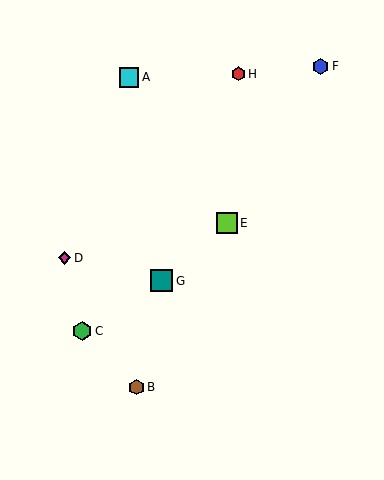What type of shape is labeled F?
Shape F is a blue hexagon.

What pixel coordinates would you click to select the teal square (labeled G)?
Click at (162, 281) to select the teal square G.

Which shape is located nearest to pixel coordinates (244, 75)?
The red hexagon (labeled H) at (238, 74) is nearest to that location.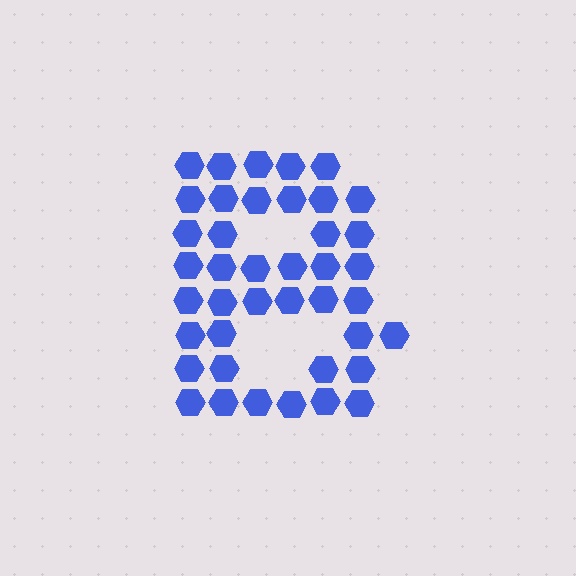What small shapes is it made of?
It is made of small hexagons.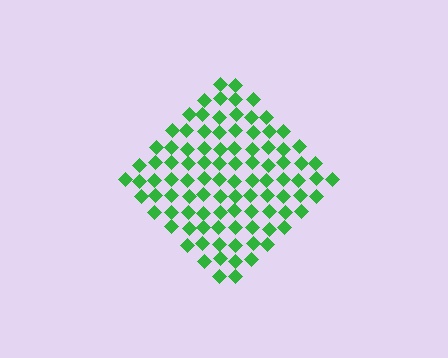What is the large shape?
The large shape is a diamond.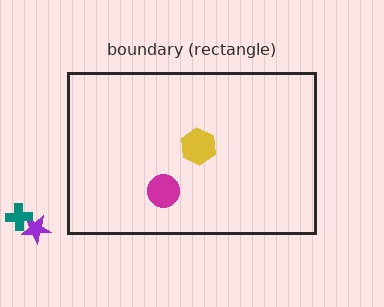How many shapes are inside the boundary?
2 inside, 2 outside.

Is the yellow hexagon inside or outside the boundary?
Inside.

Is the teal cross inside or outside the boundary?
Outside.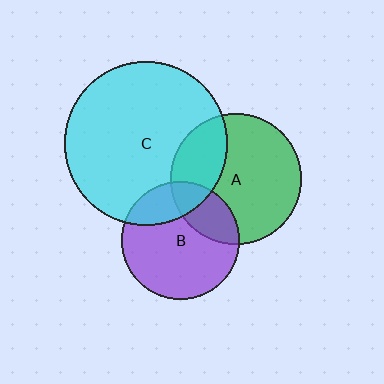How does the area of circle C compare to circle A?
Approximately 1.6 times.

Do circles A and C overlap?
Yes.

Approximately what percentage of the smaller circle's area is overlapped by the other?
Approximately 30%.